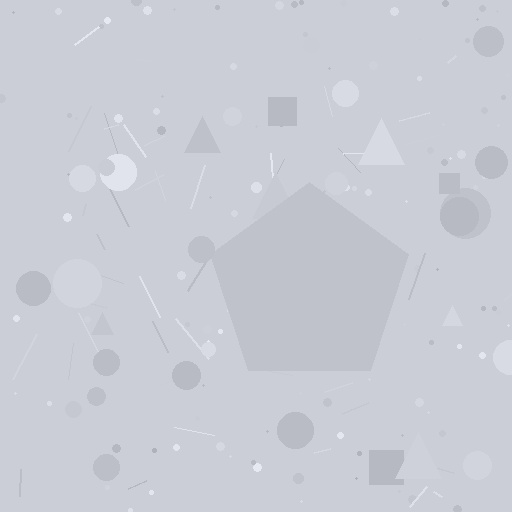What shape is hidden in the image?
A pentagon is hidden in the image.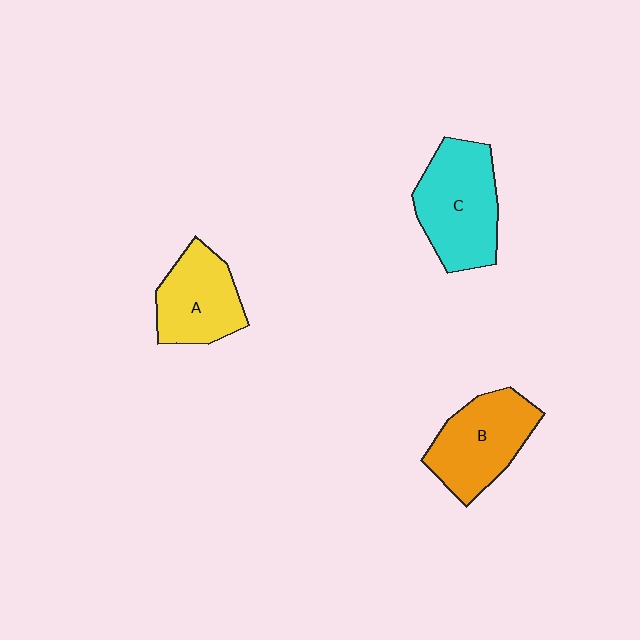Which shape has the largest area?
Shape C (cyan).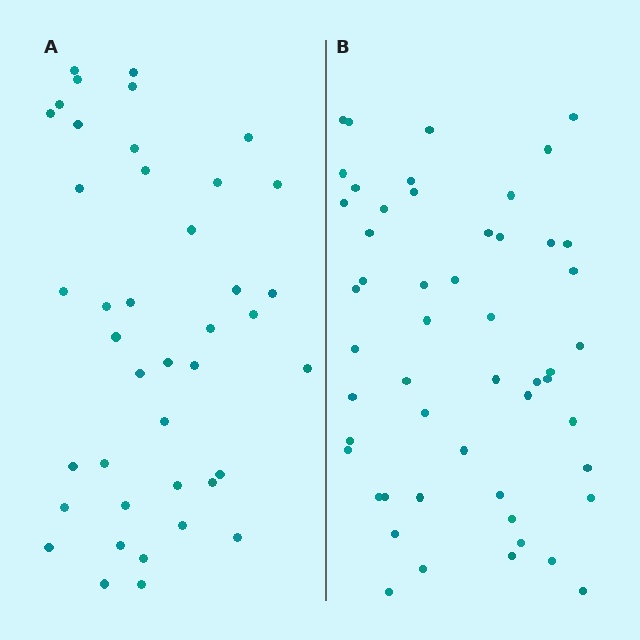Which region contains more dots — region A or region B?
Region B (the right region) has more dots.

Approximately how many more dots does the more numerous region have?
Region B has roughly 12 or so more dots than region A.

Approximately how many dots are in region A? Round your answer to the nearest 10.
About 40 dots. (The exact count is 41, which rounds to 40.)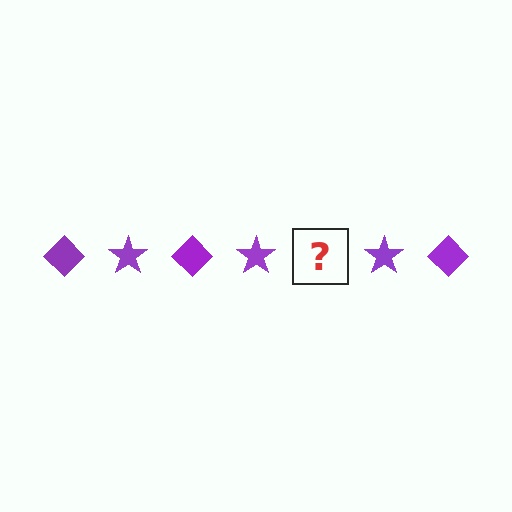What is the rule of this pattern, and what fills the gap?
The rule is that the pattern cycles through diamond, star shapes in purple. The gap should be filled with a purple diamond.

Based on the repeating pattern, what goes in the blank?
The blank should be a purple diamond.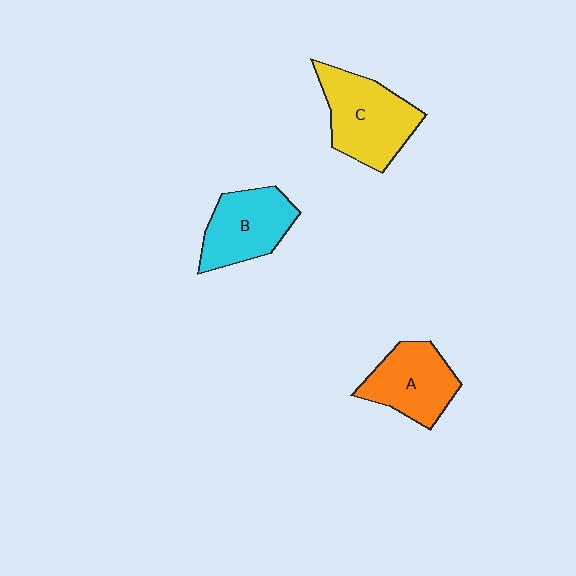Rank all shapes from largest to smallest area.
From largest to smallest: C (yellow), B (cyan), A (orange).